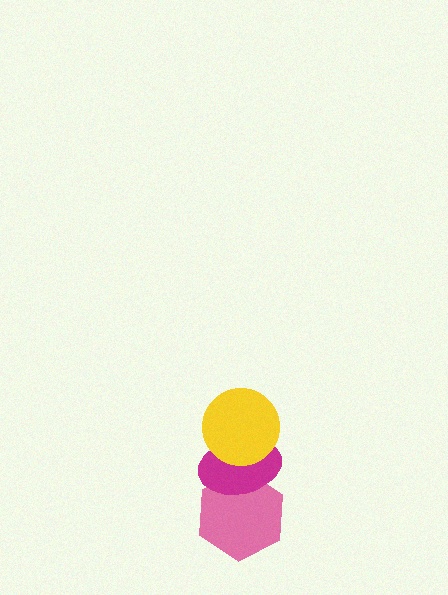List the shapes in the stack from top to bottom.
From top to bottom: the yellow circle, the magenta ellipse, the pink hexagon.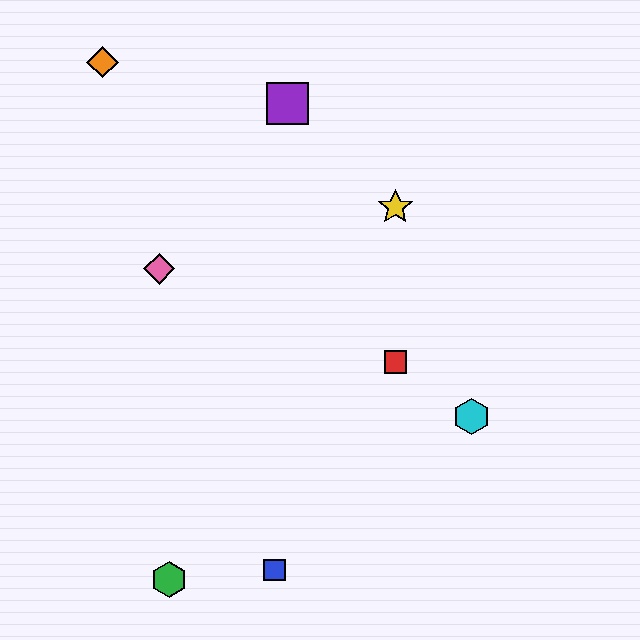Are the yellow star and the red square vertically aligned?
Yes, both are at x≈395.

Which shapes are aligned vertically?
The red square, the yellow star are aligned vertically.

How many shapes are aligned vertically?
2 shapes (the red square, the yellow star) are aligned vertically.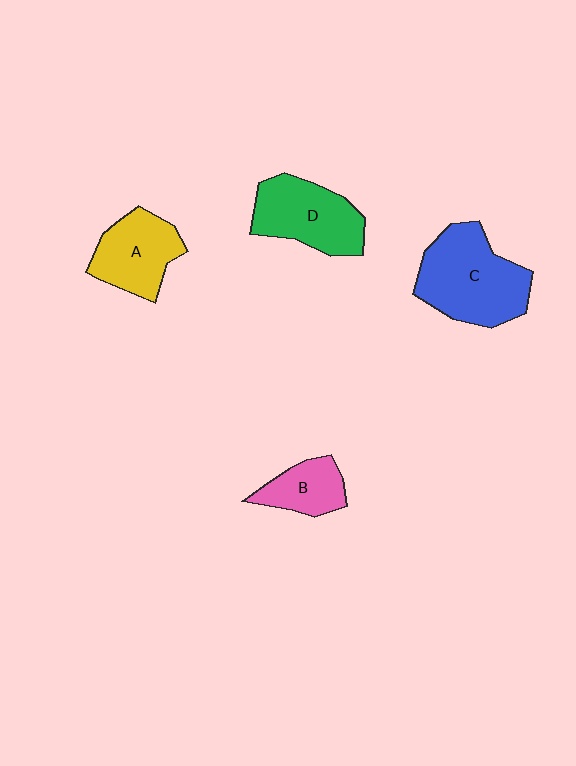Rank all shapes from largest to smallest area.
From largest to smallest: C (blue), D (green), A (yellow), B (pink).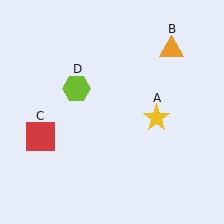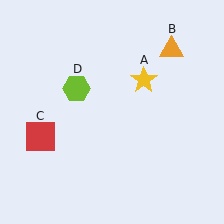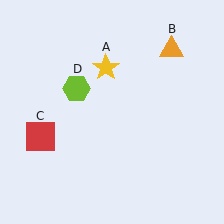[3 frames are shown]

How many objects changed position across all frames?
1 object changed position: yellow star (object A).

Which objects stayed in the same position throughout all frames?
Orange triangle (object B) and red square (object C) and lime hexagon (object D) remained stationary.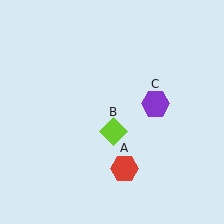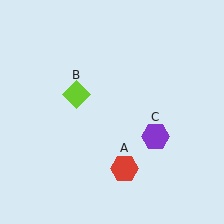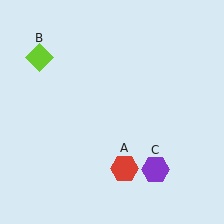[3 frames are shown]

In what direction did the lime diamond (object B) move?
The lime diamond (object B) moved up and to the left.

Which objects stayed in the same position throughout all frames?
Red hexagon (object A) remained stationary.